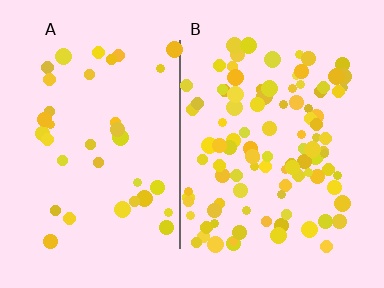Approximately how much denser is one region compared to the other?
Approximately 2.8× — region B over region A.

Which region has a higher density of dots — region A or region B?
B (the right).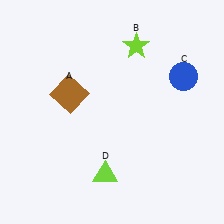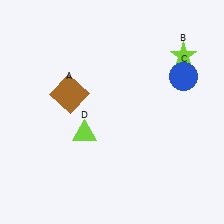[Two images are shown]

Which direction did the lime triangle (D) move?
The lime triangle (D) moved up.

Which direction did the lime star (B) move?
The lime star (B) moved right.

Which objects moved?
The objects that moved are: the lime star (B), the lime triangle (D).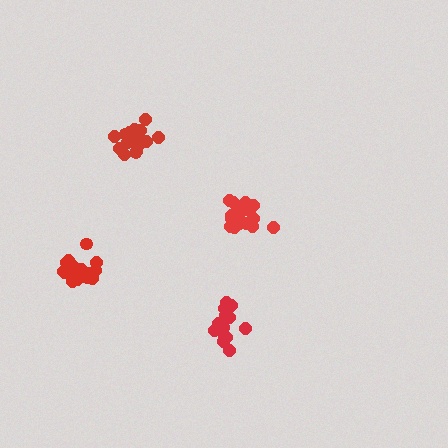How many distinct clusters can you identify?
There are 4 distinct clusters.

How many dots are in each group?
Group 1: 20 dots, Group 2: 19 dots, Group 3: 16 dots, Group 4: 20 dots (75 total).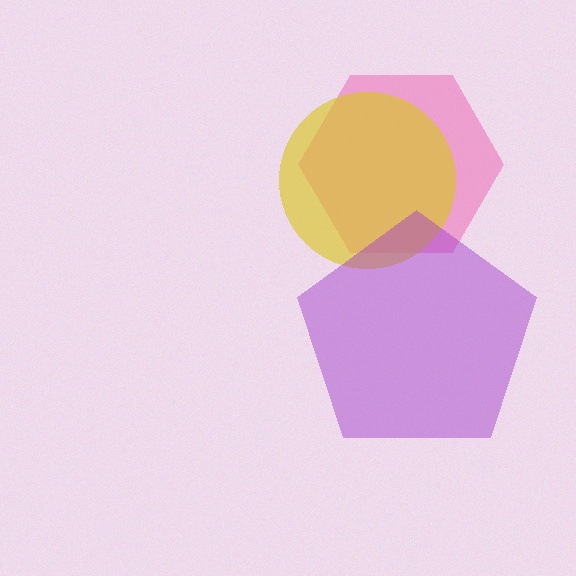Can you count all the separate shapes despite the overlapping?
Yes, there are 3 separate shapes.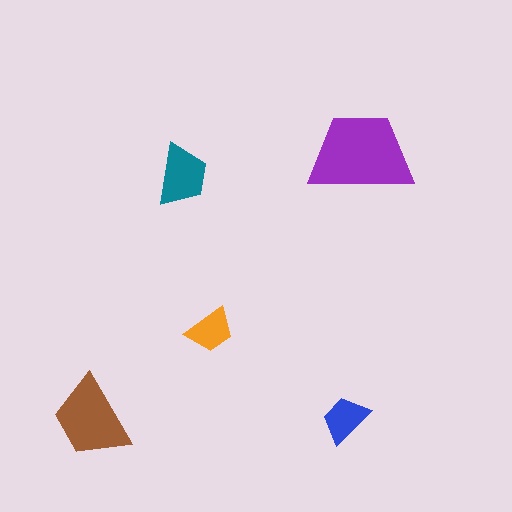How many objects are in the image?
There are 5 objects in the image.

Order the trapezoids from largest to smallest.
the purple one, the brown one, the teal one, the blue one, the orange one.